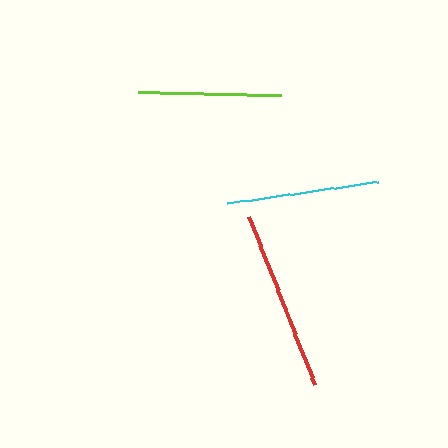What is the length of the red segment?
The red segment is approximately 181 pixels long.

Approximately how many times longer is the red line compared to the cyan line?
The red line is approximately 1.2 times the length of the cyan line.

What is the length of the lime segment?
The lime segment is approximately 143 pixels long.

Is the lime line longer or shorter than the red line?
The red line is longer than the lime line.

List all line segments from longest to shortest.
From longest to shortest: red, cyan, lime.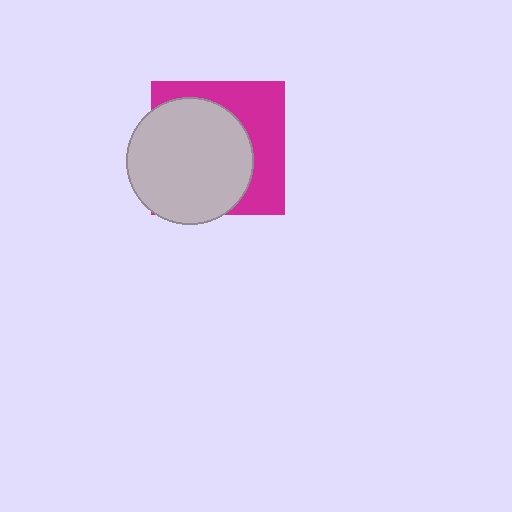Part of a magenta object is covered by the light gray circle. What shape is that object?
It is a square.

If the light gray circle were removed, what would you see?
You would see the complete magenta square.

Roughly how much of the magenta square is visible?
A small part of it is visible (roughly 41%).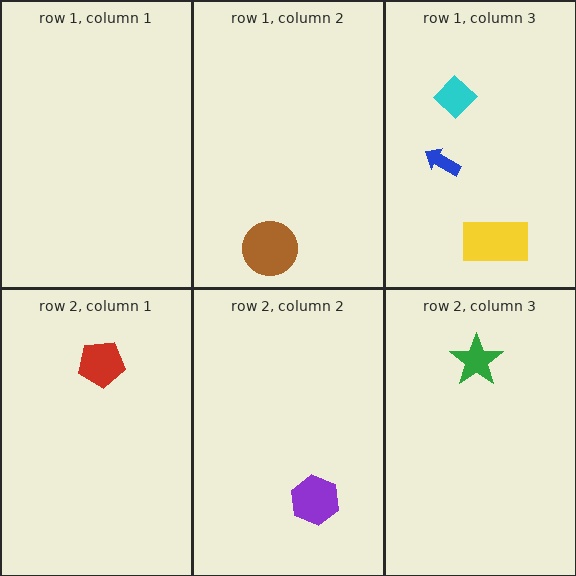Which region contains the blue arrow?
The row 1, column 3 region.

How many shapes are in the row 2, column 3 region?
1.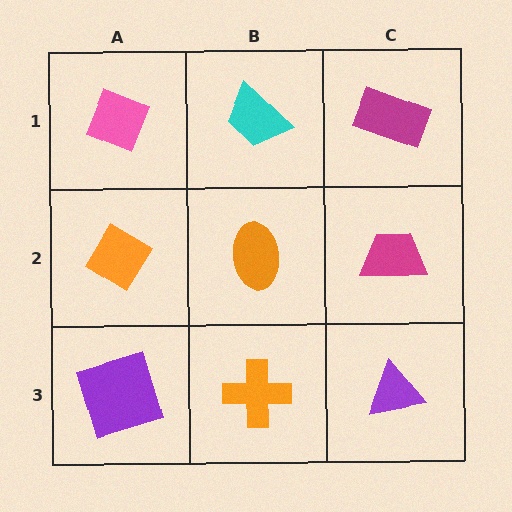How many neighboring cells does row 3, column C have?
2.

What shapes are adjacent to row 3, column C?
A magenta trapezoid (row 2, column C), an orange cross (row 3, column B).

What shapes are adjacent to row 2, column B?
A cyan trapezoid (row 1, column B), an orange cross (row 3, column B), an orange diamond (row 2, column A), a magenta trapezoid (row 2, column C).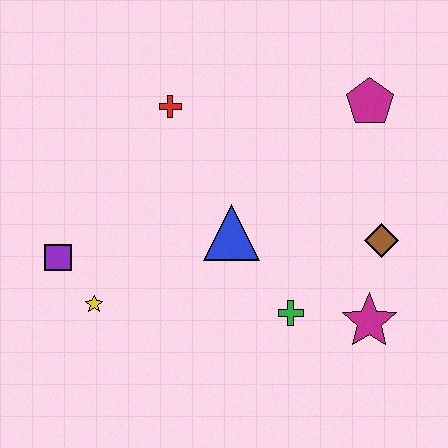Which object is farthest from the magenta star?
The purple square is farthest from the magenta star.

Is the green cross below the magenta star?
No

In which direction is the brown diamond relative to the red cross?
The brown diamond is to the right of the red cross.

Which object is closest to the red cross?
The blue triangle is closest to the red cross.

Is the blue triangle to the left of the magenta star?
Yes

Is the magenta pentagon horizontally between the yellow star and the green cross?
No